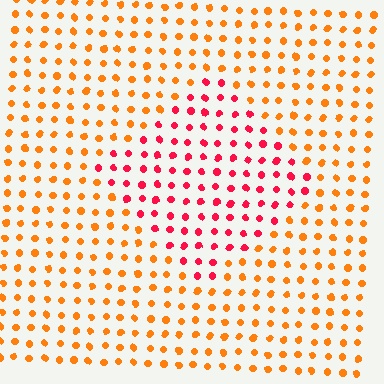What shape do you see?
I see a diamond.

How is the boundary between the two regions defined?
The boundary is defined purely by a slight shift in hue (about 43 degrees). Spacing, size, and orientation are identical on both sides.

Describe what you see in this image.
The image is filled with small orange elements in a uniform arrangement. A diamond-shaped region is visible where the elements are tinted to a slightly different hue, forming a subtle color boundary.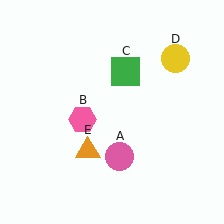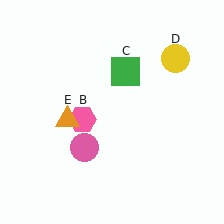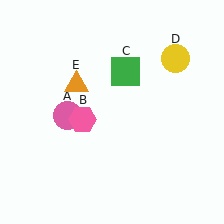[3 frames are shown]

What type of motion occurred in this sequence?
The pink circle (object A), orange triangle (object E) rotated clockwise around the center of the scene.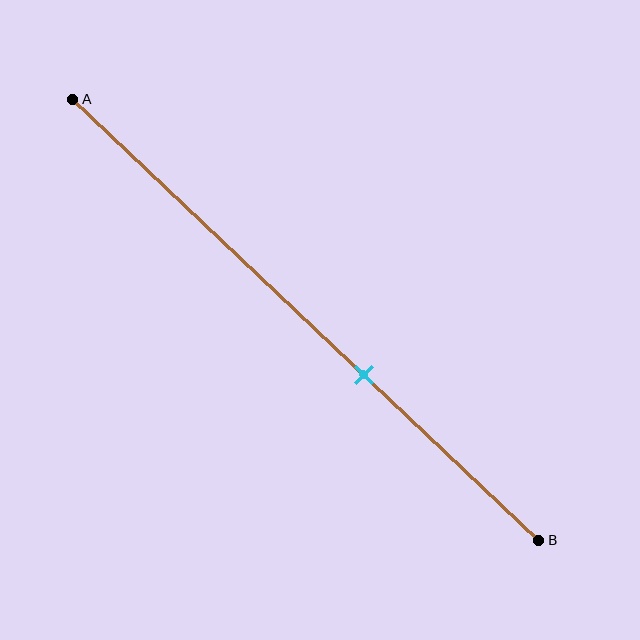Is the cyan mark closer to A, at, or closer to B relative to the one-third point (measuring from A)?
The cyan mark is closer to point B than the one-third point of segment AB.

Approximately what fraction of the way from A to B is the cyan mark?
The cyan mark is approximately 60% of the way from A to B.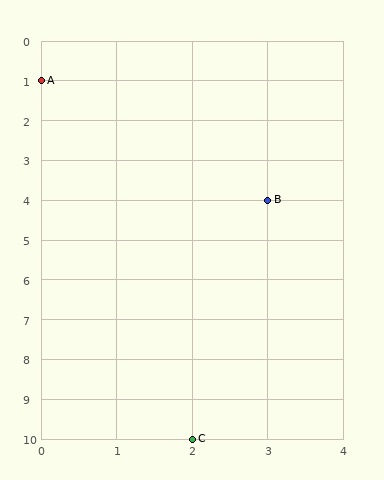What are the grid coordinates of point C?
Point C is at grid coordinates (2, 10).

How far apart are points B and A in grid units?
Points B and A are 3 columns and 3 rows apart (about 4.2 grid units diagonally).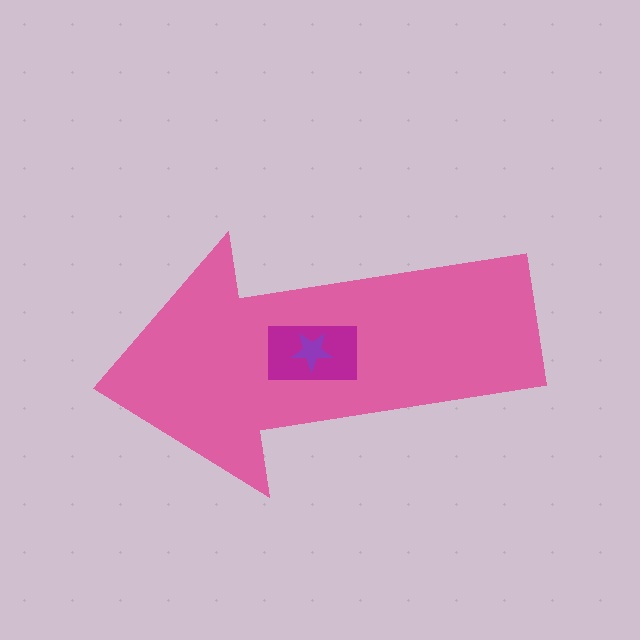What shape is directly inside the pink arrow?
The magenta rectangle.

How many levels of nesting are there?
3.